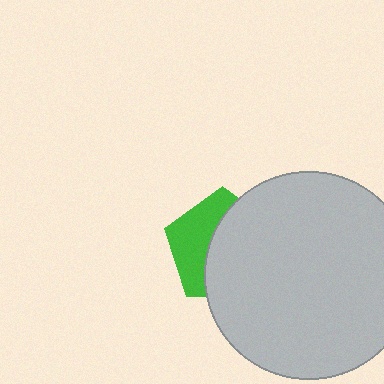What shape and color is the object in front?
The object in front is a light gray circle.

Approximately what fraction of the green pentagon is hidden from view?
Roughly 60% of the green pentagon is hidden behind the light gray circle.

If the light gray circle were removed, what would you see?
You would see the complete green pentagon.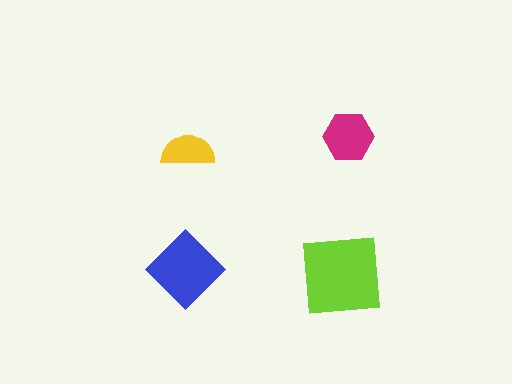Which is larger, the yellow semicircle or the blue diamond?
The blue diamond.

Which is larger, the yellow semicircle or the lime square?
The lime square.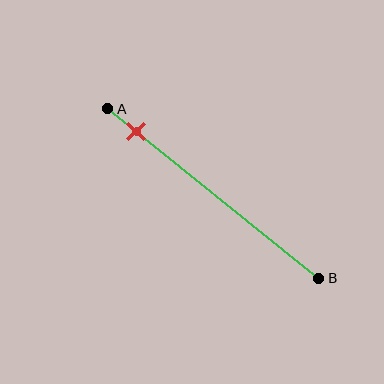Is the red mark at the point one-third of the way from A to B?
No, the mark is at about 15% from A, not at the 33% one-third point.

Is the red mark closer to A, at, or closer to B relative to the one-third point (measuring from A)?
The red mark is closer to point A than the one-third point of segment AB.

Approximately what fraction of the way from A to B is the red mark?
The red mark is approximately 15% of the way from A to B.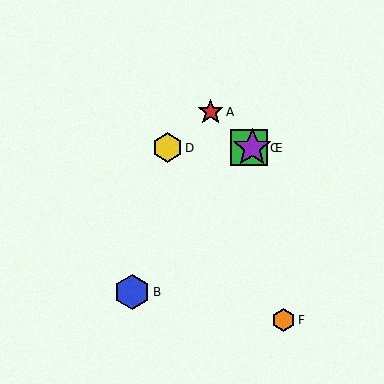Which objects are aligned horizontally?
Objects C, D, E are aligned horizontally.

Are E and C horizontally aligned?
Yes, both are at y≈148.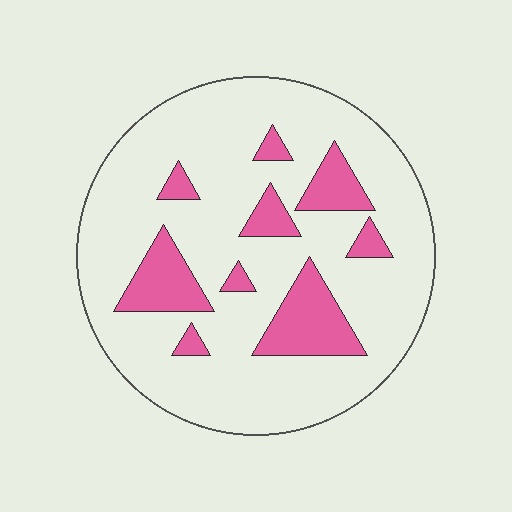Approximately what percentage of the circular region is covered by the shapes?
Approximately 20%.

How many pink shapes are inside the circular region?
9.